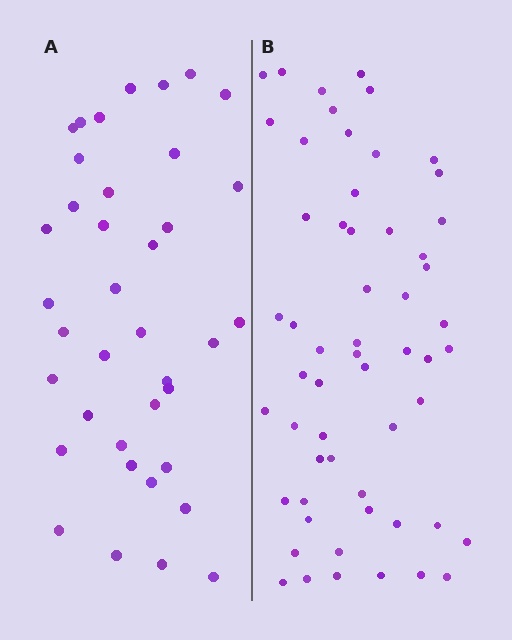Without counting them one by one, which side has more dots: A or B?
Region B (the right region) has more dots.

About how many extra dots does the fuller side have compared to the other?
Region B has approximately 20 more dots than region A.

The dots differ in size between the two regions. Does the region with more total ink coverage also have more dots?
No. Region A has more total ink coverage because its dots are larger, but region B actually contains more individual dots. Total area can be misleading — the number of items is what matters here.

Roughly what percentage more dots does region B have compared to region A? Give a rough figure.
About 50% more.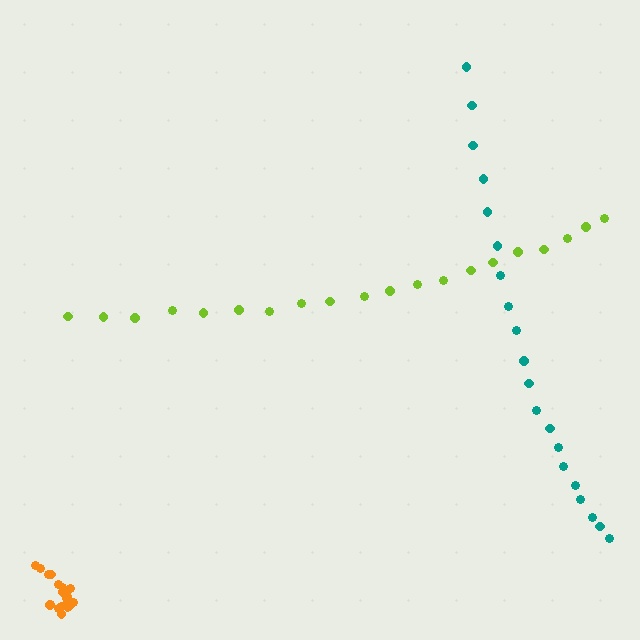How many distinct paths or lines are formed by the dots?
There are 3 distinct paths.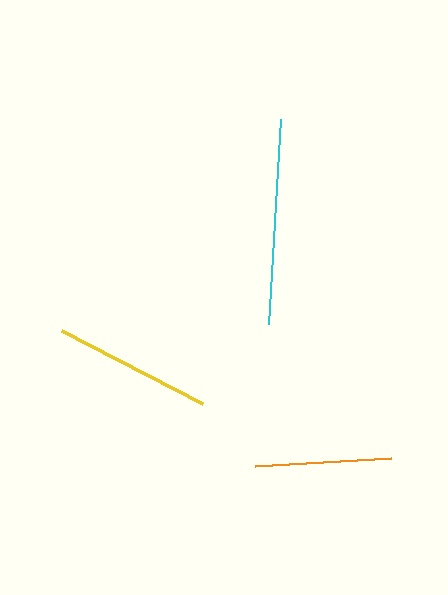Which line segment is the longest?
The cyan line is the longest at approximately 204 pixels.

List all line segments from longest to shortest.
From longest to shortest: cyan, yellow, orange.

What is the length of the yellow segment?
The yellow segment is approximately 159 pixels long.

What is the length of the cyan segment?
The cyan segment is approximately 204 pixels long.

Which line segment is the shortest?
The orange line is the shortest at approximately 136 pixels.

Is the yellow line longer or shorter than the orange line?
The yellow line is longer than the orange line.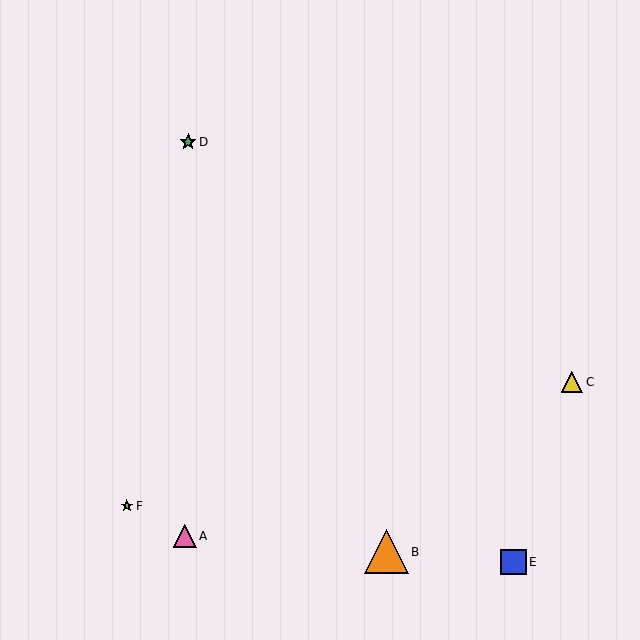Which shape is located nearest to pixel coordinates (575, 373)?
The yellow triangle (labeled C) at (572, 382) is nearest to that location.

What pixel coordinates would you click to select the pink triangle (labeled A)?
Click at (185, 536) to select the pink triangle A.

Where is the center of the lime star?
The center of the lime star is at (127, 506).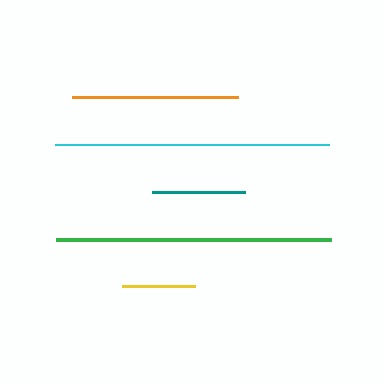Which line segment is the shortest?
The yellow line is the shortest at approximately 73 pixels.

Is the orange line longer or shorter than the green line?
The green line is longer than the orange line.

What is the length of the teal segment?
The teal segment is approximately 93 pixels long.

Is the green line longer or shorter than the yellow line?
The green line is longer than the yellow line.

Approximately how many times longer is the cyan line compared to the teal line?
The cyan line is approximately 3.0 times the length of the teal line.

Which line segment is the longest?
The cyan line is the longest at approximately 274 pixels.